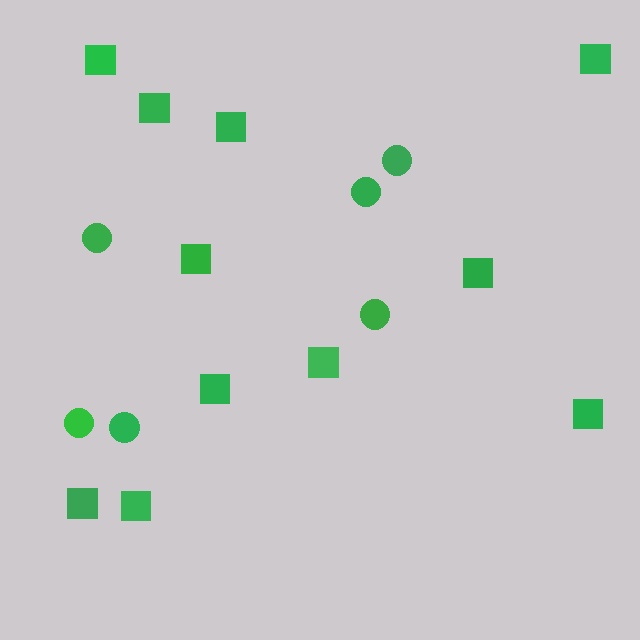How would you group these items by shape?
There are 2 groups: one group of circles (6) and one group of squares (11).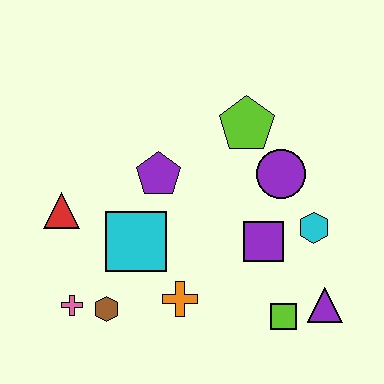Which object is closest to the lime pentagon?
The purple circle is closest to the lime pentagon.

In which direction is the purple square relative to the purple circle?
The purple square is below the purple circle.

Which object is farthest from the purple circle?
The pink cross is farthest from the purple circle.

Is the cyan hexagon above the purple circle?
No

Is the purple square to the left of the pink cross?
No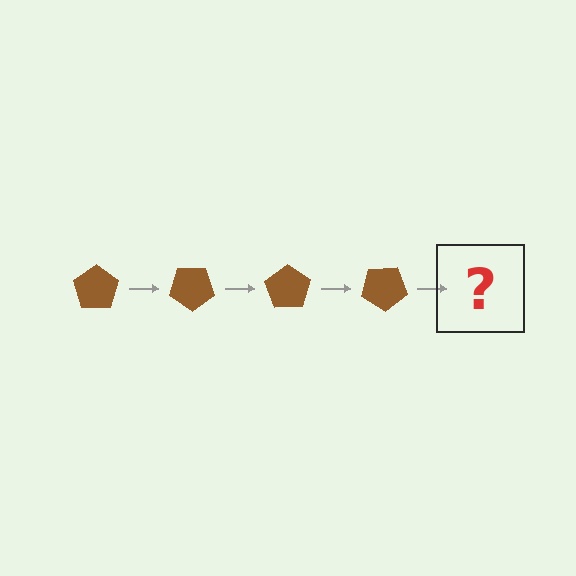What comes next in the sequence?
The next element should be a brown pentagon rotated 140 degrees.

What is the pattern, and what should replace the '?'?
The pattern is that the pentagon rotates 35 degrees each step. The '?' should be a brown pentagon rotated 140 degrees.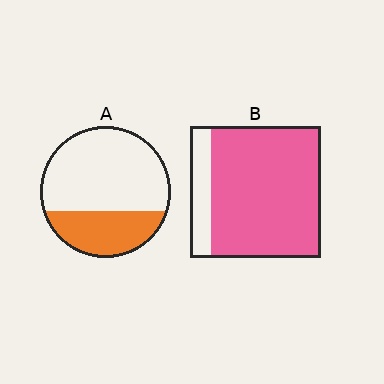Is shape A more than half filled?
No.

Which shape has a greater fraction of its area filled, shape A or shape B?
Shape B.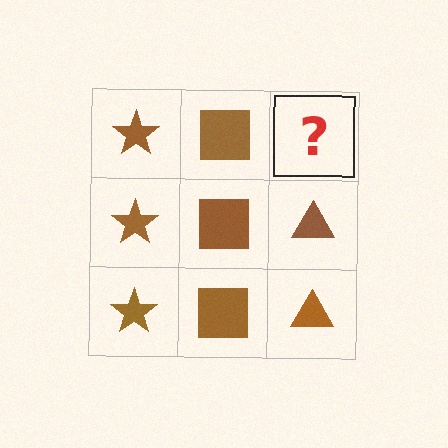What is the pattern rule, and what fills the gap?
The rule is that each column has a consistent shape. The gap should be filled with a brown triangle.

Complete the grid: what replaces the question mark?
The question mark should be replaced with a brown triangle.